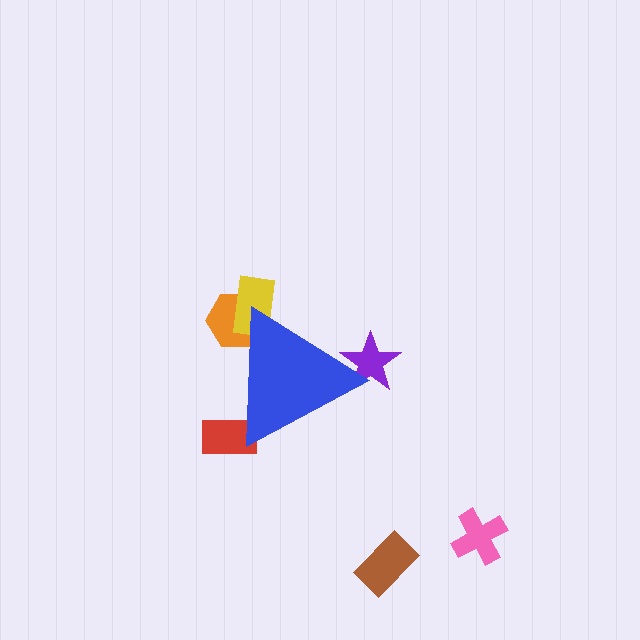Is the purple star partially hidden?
Yes, the purple star is partially hidden behind the blue triangle.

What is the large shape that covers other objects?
A blue triangle.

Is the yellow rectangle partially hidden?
Yes, the yellow rectangle is partially hidden behind the blue triangle.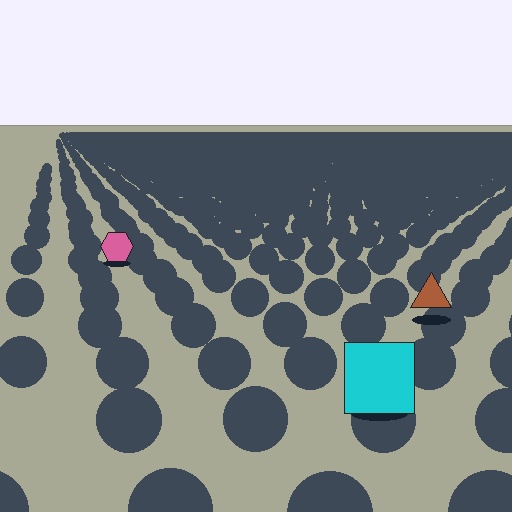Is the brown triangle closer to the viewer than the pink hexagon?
Yes. The brown triangle is closer — you can tell from the texture gradient: the ground texture is coarser near it.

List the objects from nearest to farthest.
From nearest to farthest: the cyan square, the brown triangle, the pink hexagon.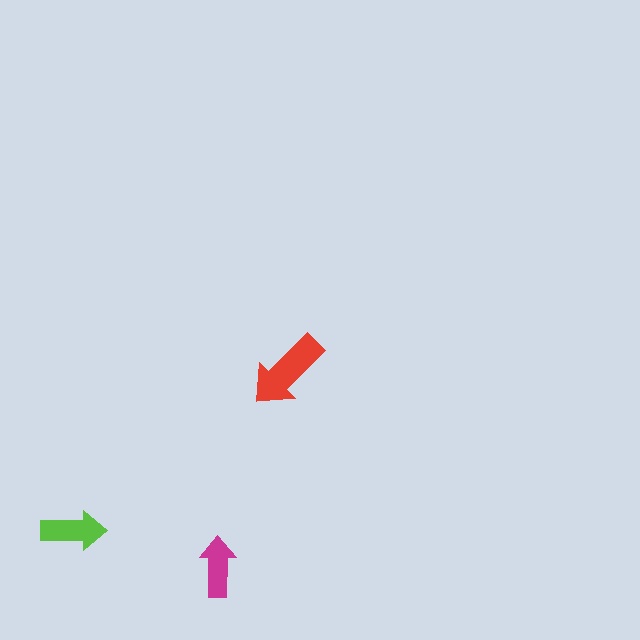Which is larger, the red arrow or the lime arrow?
The red one.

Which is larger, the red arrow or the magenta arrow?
The red one.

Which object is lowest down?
The magenta arrow is bottommost.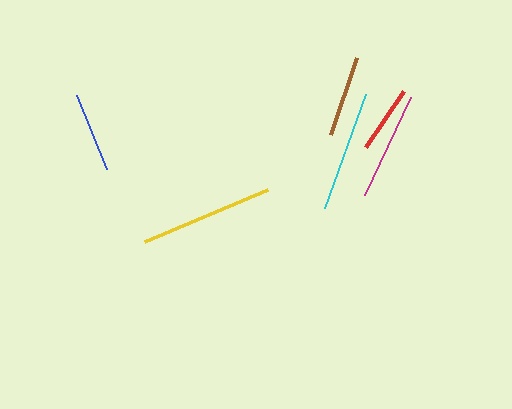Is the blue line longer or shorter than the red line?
The blue line is longer than the red line.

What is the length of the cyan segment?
The cyan segment is approximately 122 pixels long.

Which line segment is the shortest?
The red line is the shortest at approximately 69 pixels.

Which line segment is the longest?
The yellow line is the longest at approximately 133 pixels.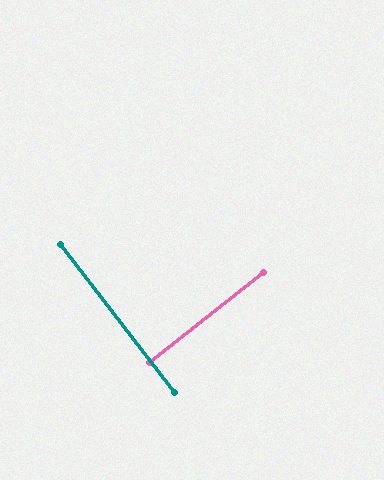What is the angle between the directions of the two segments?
Approximately 90 degrees.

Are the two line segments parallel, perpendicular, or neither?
Perpendicular — they meet at approximately 90°.